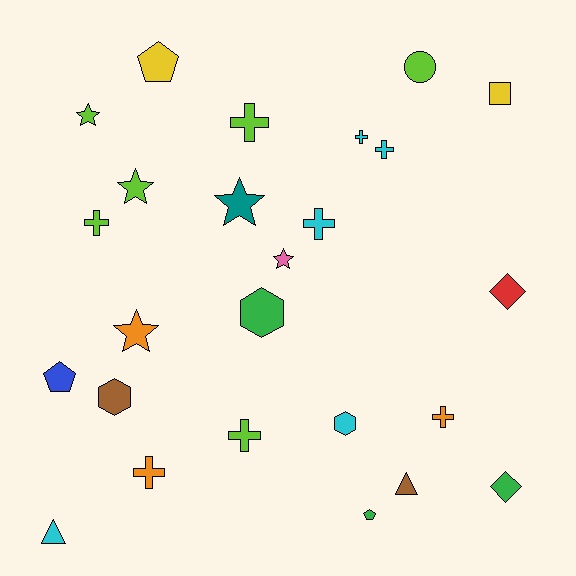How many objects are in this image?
There are 25 objects.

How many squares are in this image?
There is 1 square.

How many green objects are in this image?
There are 3 green objects.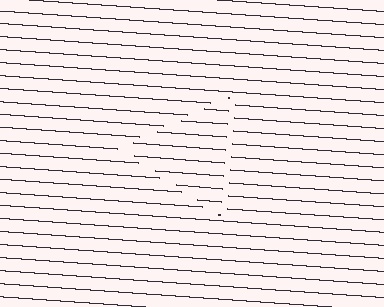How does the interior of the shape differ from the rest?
The interior of the shape contains the same grating, shifted by half a period — the contour is defined by the phase discontinuity where line-ends from the inner and outer gratings abut.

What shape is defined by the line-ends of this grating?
An illusory triangle. The interior of the shape contains the same grating, shifted by half a period — the contour is defined by the phase discontinuity where line-ends from the inner and outer gratings abut.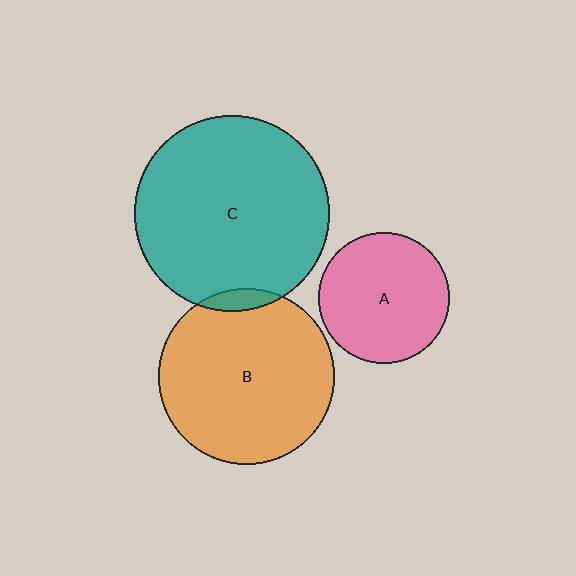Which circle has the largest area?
Circle C (teal).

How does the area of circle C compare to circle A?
Approximately 2.2 times.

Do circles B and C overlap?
Yes.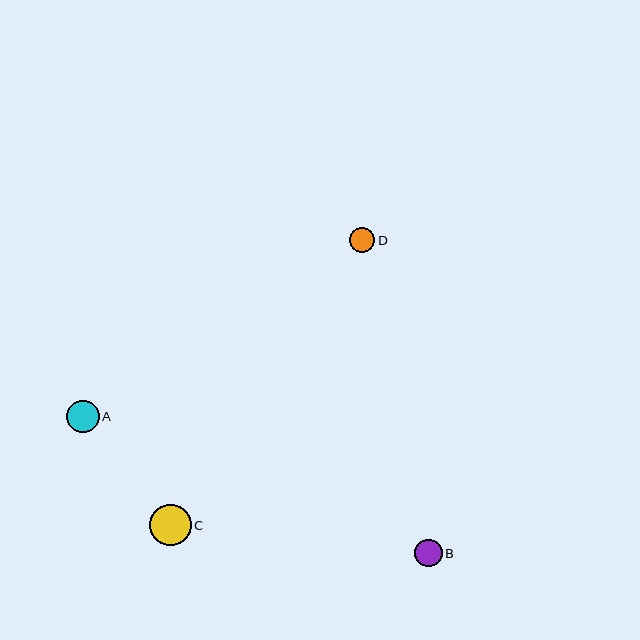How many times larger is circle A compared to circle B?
Circle A is approximately 1.2 times the size of circle B.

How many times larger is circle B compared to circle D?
Circle B is approximately 1.1 times the size of circle D.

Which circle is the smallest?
Circle D is the smallest with a size of approximately 25 pixels.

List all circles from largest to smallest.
From largest to smallest: C, A, B, D.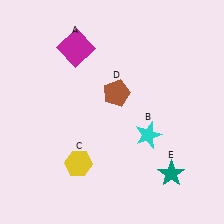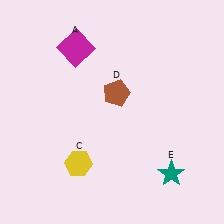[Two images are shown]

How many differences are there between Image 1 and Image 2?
There is 1 difference between the two images.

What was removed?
The cyan star (B) was removed in Image 2.